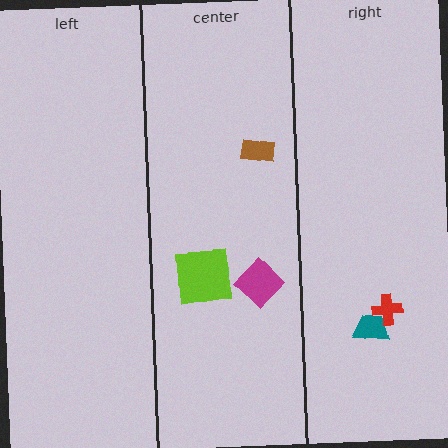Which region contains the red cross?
The right region.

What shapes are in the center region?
The magenta diamond, the brown rectangle, the lime square.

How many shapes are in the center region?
3.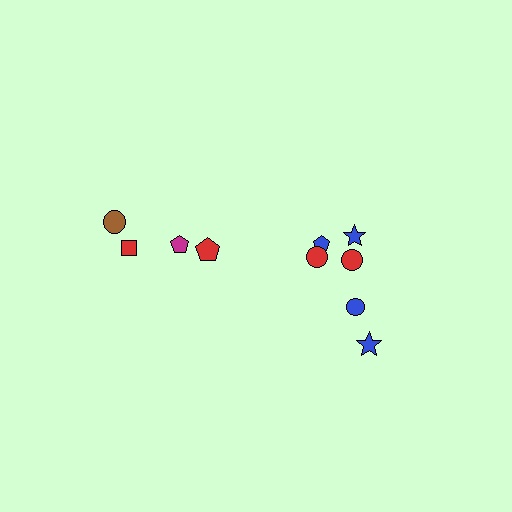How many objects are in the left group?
There are 4 objects.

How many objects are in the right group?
There are 6 objects.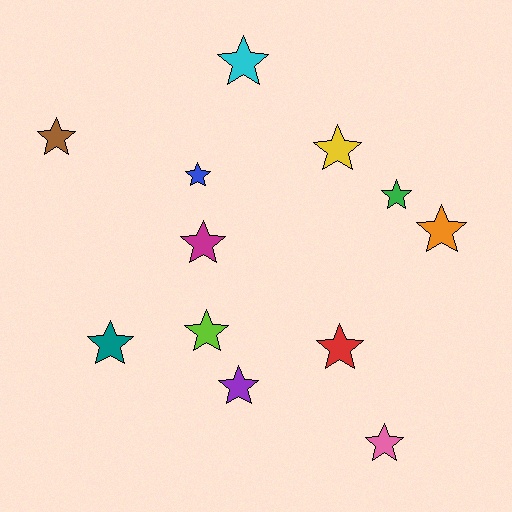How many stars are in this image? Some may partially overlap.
There are 12 stars.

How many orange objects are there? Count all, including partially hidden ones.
There is 1 orange object.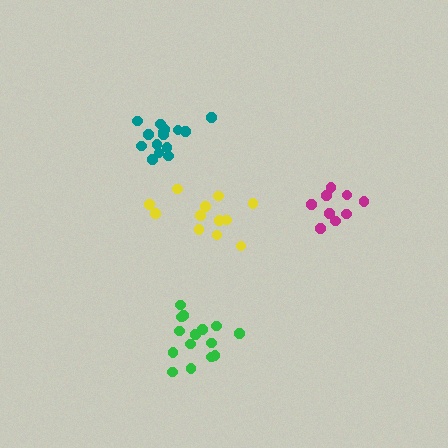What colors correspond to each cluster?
The clusters are colored: magenta, teal, green, yellow.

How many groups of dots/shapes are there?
There are 4 groups.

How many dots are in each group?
Group 1: 9 dots, Group 2: 15 dots, Group 3: 15 dots, Group 4: 12 dots (51 total).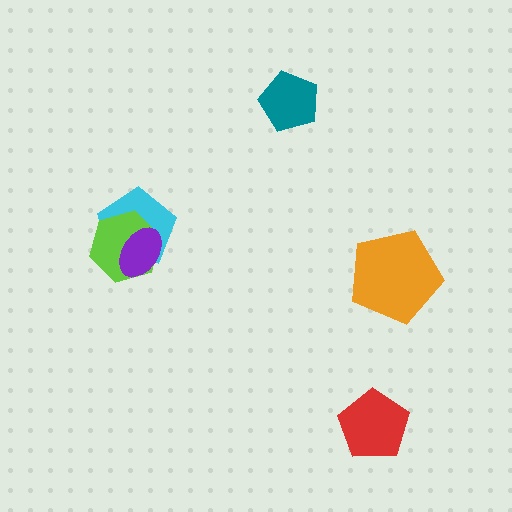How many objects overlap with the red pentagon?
0 objects overlap with the red pentagon.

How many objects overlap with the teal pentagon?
0 objects overlap with the teal pentagon.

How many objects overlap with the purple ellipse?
2 objects overlap with the purple ellipse.